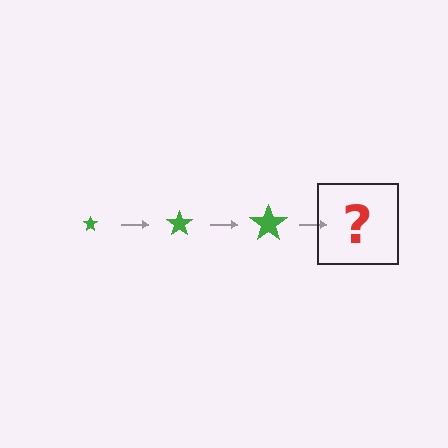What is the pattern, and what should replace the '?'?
The pattern is that the star gets progressively larger each step. The '?' should be a green star, larger than the previous one.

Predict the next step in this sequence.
The next step is a green star, larger than the previous one.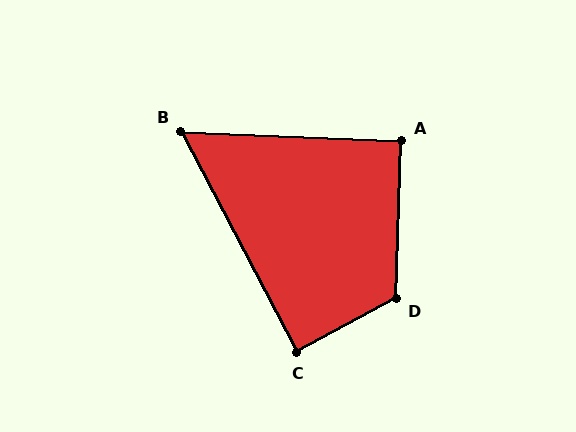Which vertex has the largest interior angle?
D, at approximately 120 degrees.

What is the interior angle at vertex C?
Approximately 90 degrees (approximately right).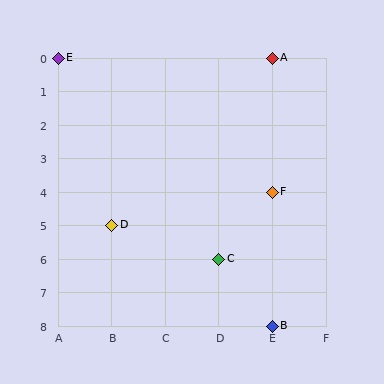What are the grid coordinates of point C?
Point C is at grid coordinates (D, 6).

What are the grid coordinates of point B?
Point B is at grid coordinates (E, 8).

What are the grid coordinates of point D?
Point D is at grid coordinates (B, 5).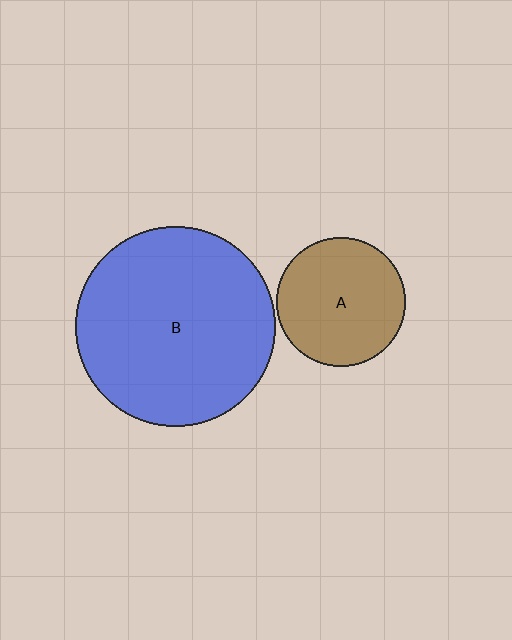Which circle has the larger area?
Circle B (blue).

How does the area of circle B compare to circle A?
Approximately 2.4 times.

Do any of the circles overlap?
No, none of the circles overlap.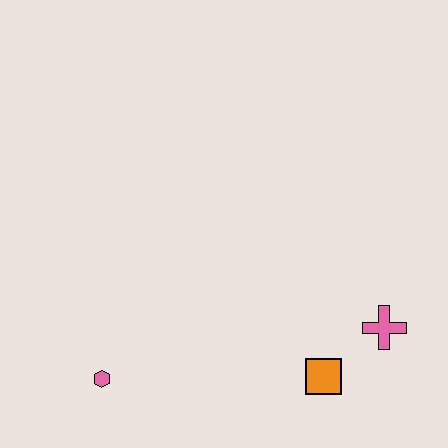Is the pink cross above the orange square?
Yes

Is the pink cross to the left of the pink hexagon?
No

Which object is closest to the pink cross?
The orange square is closest to the pink cross.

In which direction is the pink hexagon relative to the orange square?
The pink hexagon is to the left of the orange square.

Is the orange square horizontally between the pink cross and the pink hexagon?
Yes